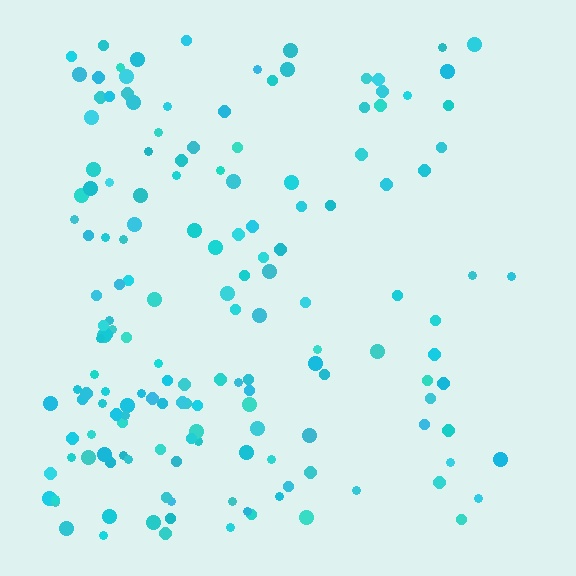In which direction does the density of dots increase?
From right to left, with the left side densest.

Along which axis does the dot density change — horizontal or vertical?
Horizontal.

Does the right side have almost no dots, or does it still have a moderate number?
Still a moderate number, just noticeably fewer than the left.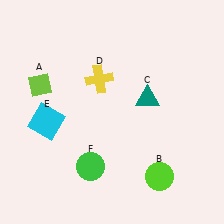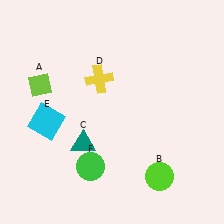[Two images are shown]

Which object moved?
The teal triangle (C) moved left.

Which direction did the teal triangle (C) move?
The teal triangle (C) moved left.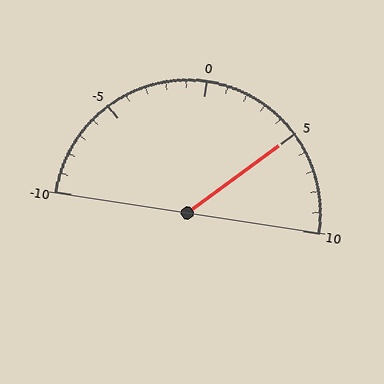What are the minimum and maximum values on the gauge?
The gauge ranges from -10 to 10.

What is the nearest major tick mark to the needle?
The nearest major tick mark is 5.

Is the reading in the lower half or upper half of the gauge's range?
The reading is in the upper half of the range (-10 to 10).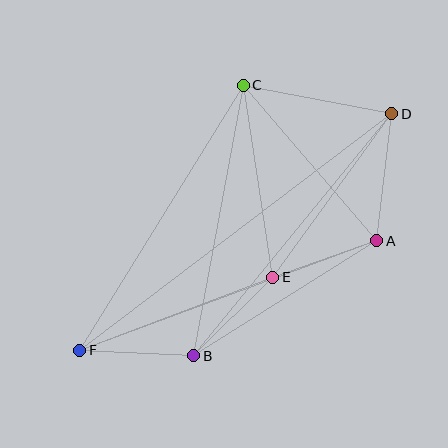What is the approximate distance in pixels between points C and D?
The distance between C and D is approximately 151 pixels.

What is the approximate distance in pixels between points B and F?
The distance between B and F is approximately 114 pixels.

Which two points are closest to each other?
Points A and E are closest to each other.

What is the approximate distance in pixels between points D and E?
The distance between D and E is approximately 202 pixels.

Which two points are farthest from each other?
Points D and F are farthest from each other.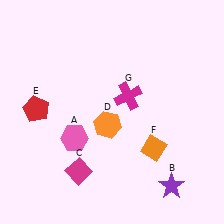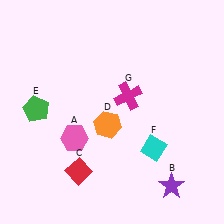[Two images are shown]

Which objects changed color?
C changed from magenta to red. E changed from red to green. F changed from orange to cyan.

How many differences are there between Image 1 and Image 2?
There are 3 differences between the two images.